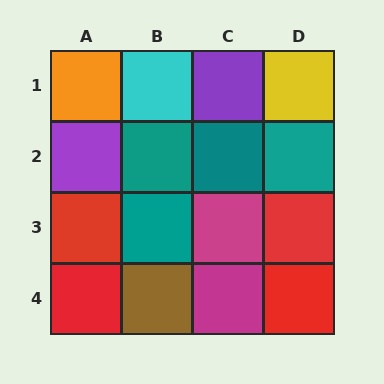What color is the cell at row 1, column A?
Orange.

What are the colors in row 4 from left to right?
Red, brown, magenta, red.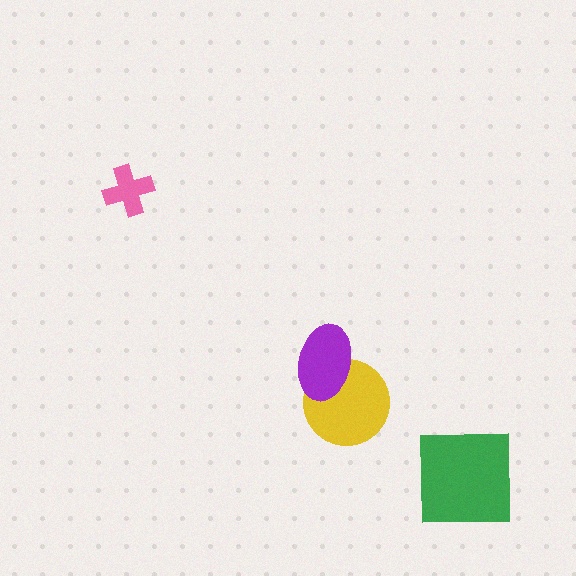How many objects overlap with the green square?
0 objects overlap with the green square.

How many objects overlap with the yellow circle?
1 object overlaps with the yellow circle.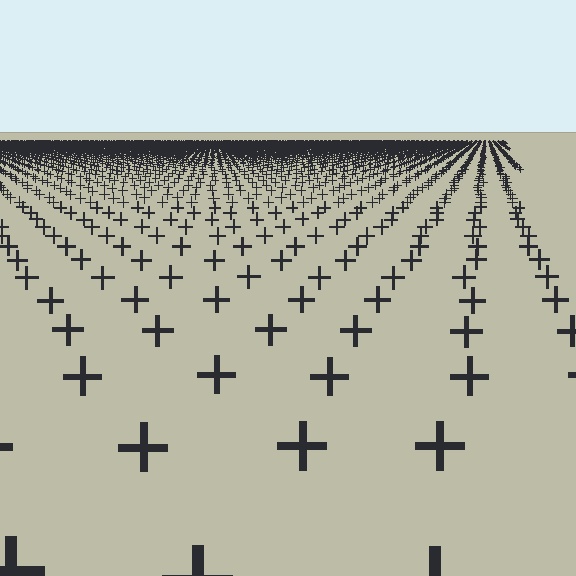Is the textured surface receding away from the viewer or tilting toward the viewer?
The surface is receding away from the viewer. Texture elements get smaller and denser toward the top.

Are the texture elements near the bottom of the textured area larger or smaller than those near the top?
Larger. Near the bottom, elements are closer to the viewer and appear at a bigger on-screen size.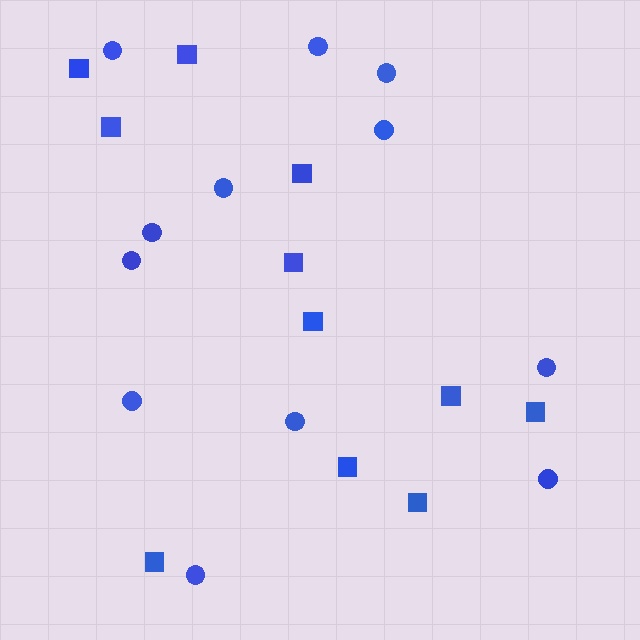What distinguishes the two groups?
There are 2 groups: one group of squares (11) and one group of circles (12).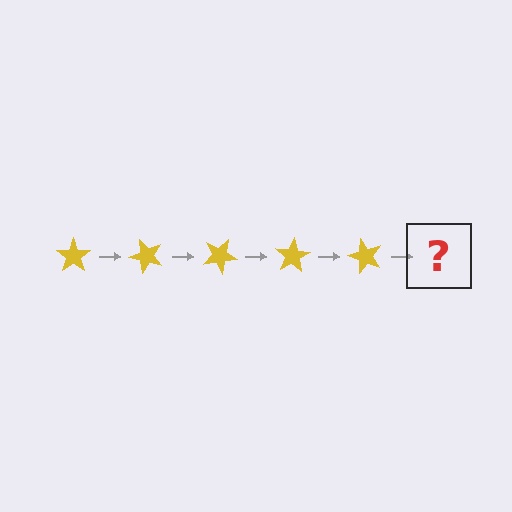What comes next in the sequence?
The next element should be a yellow star rotated 250 degrees.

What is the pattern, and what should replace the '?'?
The pattern is that the star rotates 50 degrees each step. The '?' should be a yellow star rotated 250 degrees.